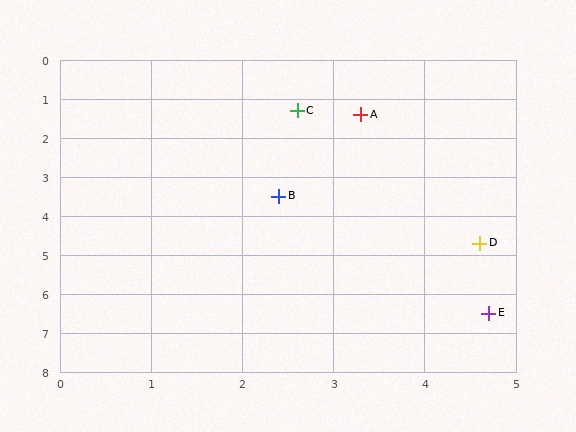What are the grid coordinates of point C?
Point C is at approximately (2.6, 1.3).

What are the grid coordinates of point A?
Point A is at approximately (3.3, 1.4).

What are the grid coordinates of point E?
Point E is at approximately (4.7, 6.5).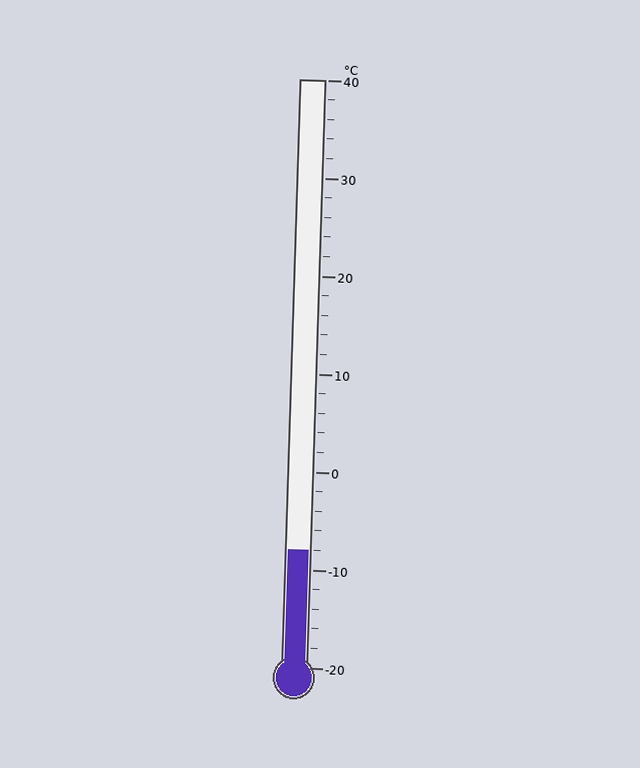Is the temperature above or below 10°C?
The temperature is below 10°C.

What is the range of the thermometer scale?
The thermometer scale ranges from -20°C to 40°C.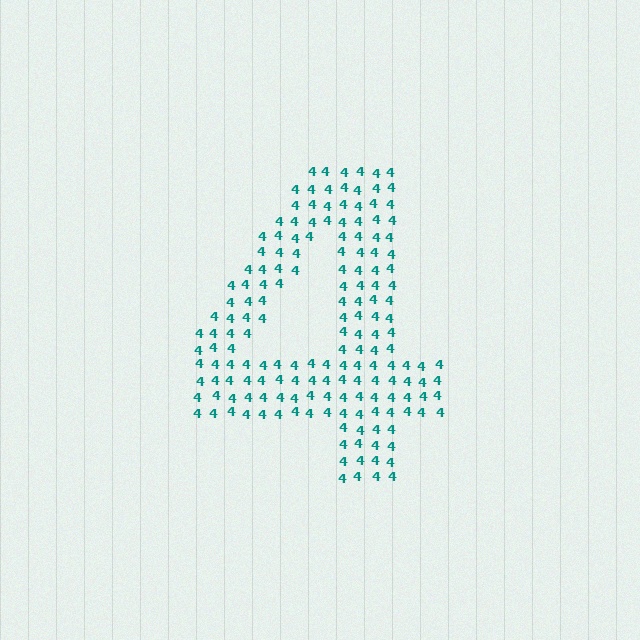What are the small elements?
The small elements are digit 4's.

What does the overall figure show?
The overall figure shows the digit 4.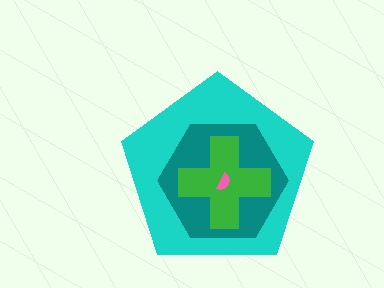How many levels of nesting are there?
4.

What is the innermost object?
The pink semicircle.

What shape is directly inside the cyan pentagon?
The teal hexagon.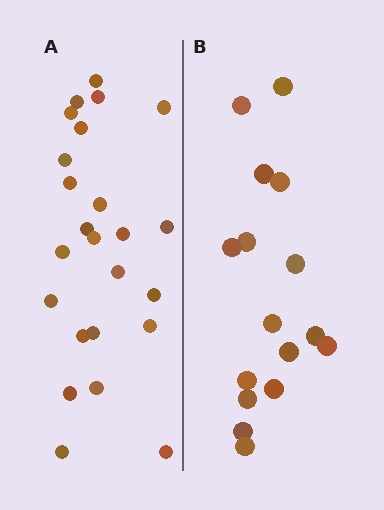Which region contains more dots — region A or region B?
Region A (the left region) has more dots.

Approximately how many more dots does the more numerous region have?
Region A has roughly 8 or so more dots than region B.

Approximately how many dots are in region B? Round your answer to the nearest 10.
About 20 dots. (The exact count is 16, which rounds to 20.)